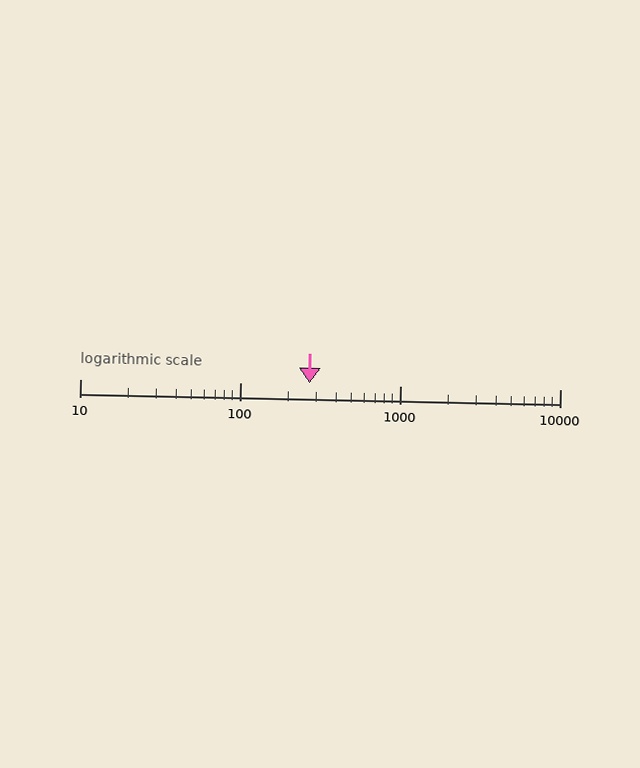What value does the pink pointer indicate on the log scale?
The pointer indicates approximately 270.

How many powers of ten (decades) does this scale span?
The scale spans 3 decades, from 10 to 10000.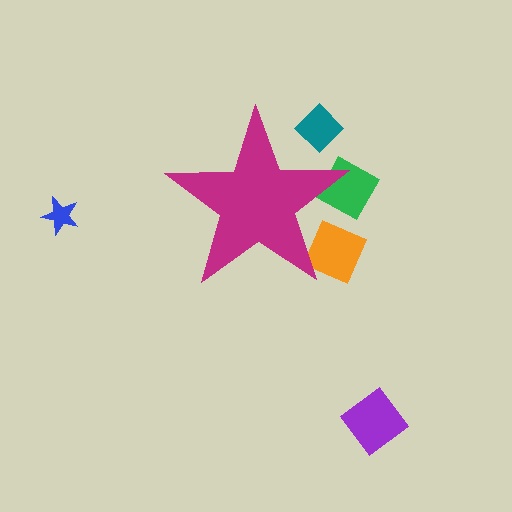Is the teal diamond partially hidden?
Yes, the teal diamond is partially hidden behind the magenta star.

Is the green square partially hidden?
Yes, the green square is partially hidden behind the magenta star.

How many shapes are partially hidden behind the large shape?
3 shapes are partially hidden.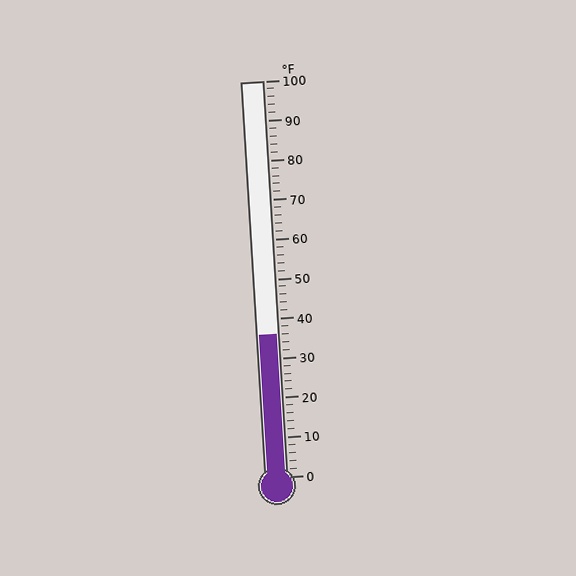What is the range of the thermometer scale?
The thermometer scale ranges from 0°F to 100°F.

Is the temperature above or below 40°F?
The temperature is below 40°F.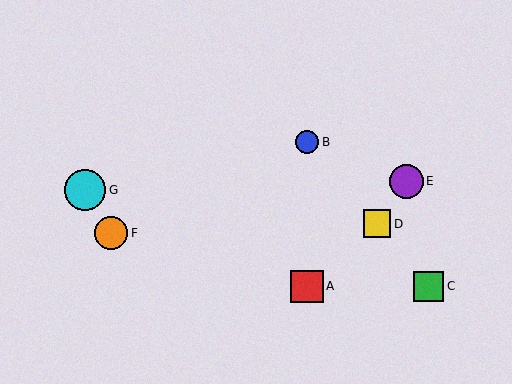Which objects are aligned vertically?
Objects A, B are aligned vertically.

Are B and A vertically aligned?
Yes, both are at x≈307.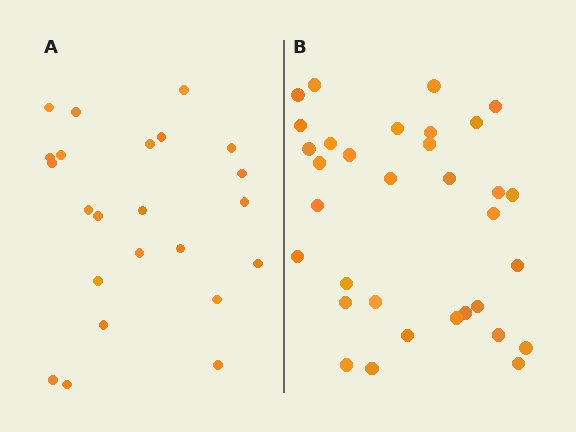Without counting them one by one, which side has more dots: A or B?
Region B (the right region) has more dots.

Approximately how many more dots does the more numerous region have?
Region B has roughly 10 or so more dots than region A.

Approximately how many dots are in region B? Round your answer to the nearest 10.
About 30 dots. (The exact count is 33, which rounds to 30.)